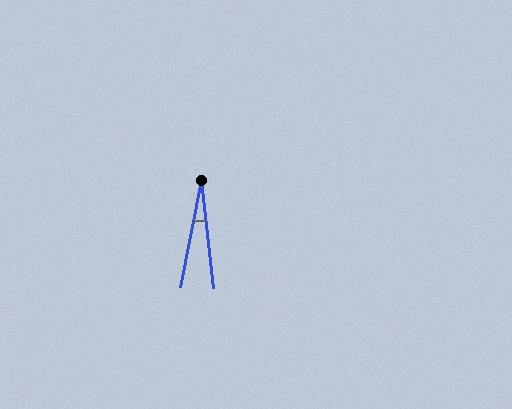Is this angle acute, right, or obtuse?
It is acute.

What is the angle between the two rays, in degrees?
Approximately 18 degrees.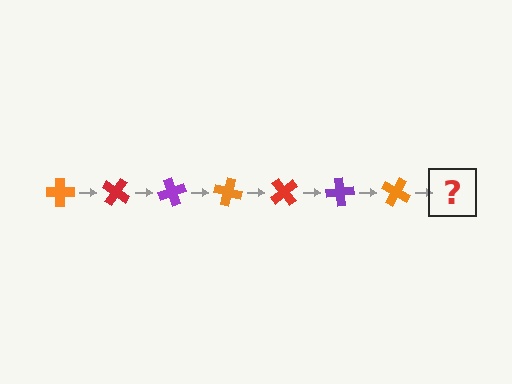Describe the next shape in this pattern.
It should be a red cross, rotated 245 degrees from the start.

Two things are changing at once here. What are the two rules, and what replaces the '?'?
The two rules are that it rotates 35 degrees each step and the color cycles through orange, red, and purple. The '?' should be a red cross, rotated 245 degrees from the start.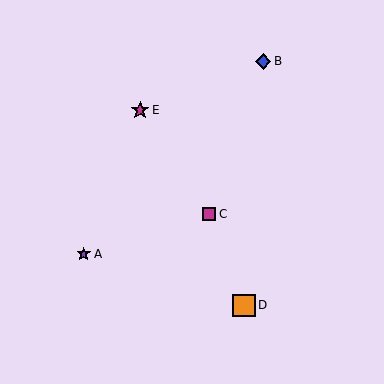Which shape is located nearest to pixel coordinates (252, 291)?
The orange square (labeled D) at (244, 305) is nearest to that location.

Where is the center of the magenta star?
The center of the magenta star is at (140, 110).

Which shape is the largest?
The orange square (labeled D) is the largest.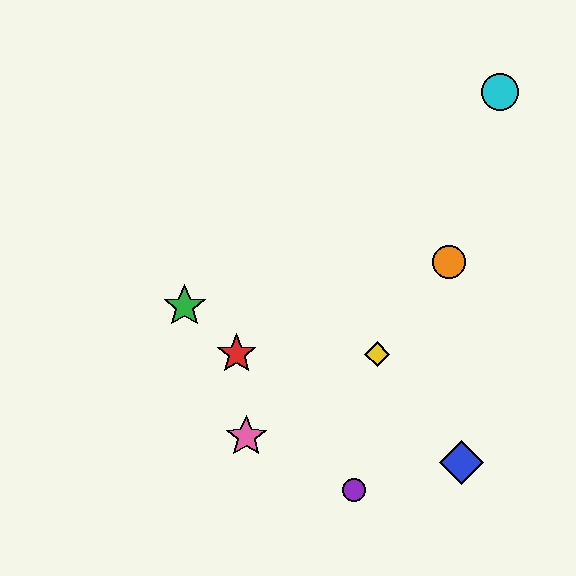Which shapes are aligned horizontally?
The red star, the yellow diamond are aligned horizontally.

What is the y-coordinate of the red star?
The red star is at y≈354.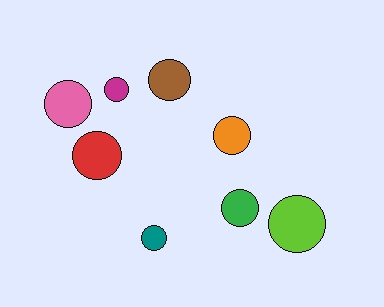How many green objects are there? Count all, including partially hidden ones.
There is 1 green object.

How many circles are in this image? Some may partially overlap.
There are 8 circles.